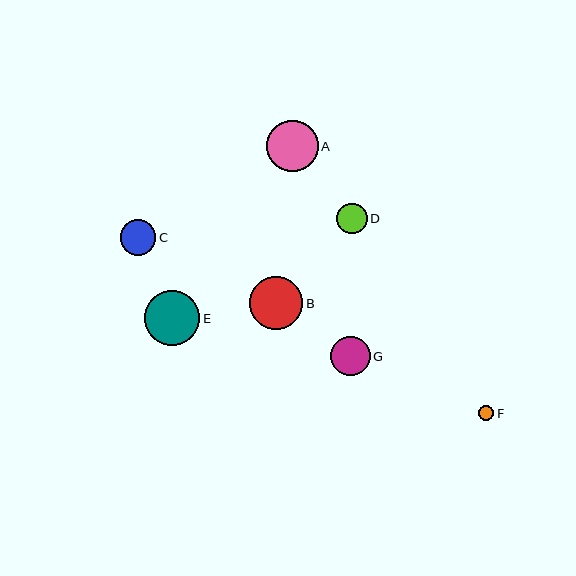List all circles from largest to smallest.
From largest to smallest: E, B, A, G, C, D, F.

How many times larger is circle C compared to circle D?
Circle C is approximately 1.2 times the size of circle D.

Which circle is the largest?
Circle E is the largest with a size of approximately 55 pixels.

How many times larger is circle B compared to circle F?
Circle B is approximately 3.5 times the size of circle F.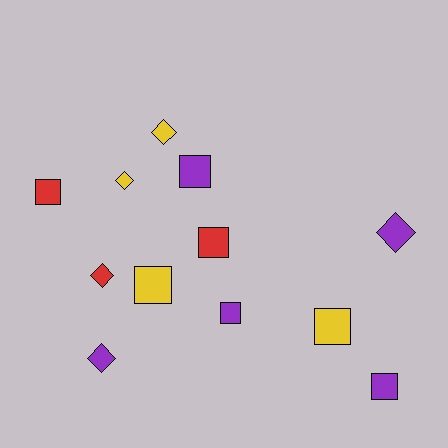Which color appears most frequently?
Purple, with 5 objects.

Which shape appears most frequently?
Square, with 7 objects.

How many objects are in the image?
There are 12 objects.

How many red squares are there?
There are 2 red squares.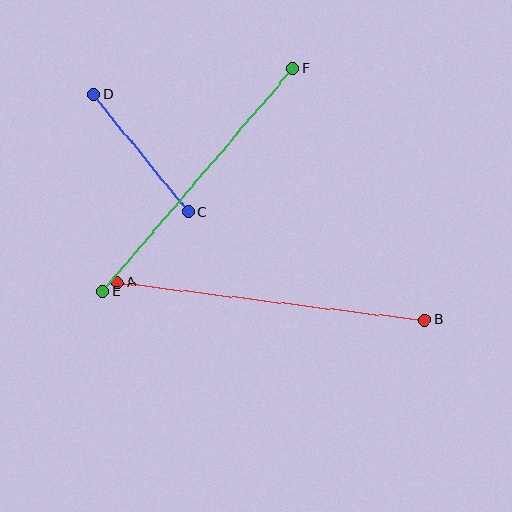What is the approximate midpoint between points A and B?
The midpoint is at approximately (271, 301) pixels.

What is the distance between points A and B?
The distance is approximately 310 pixels.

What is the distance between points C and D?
The distance is approximately 151 pixels.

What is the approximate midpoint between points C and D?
The midpoint is at approximately (141, 153) pixels.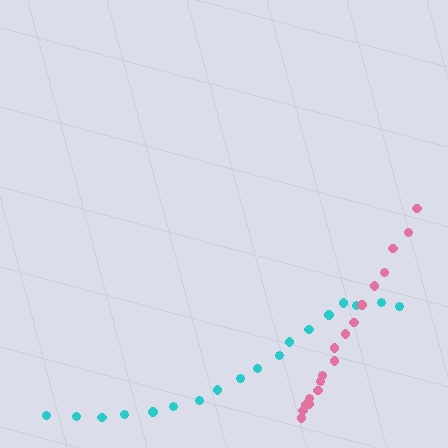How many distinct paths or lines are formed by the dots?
There are 2 distinct paths.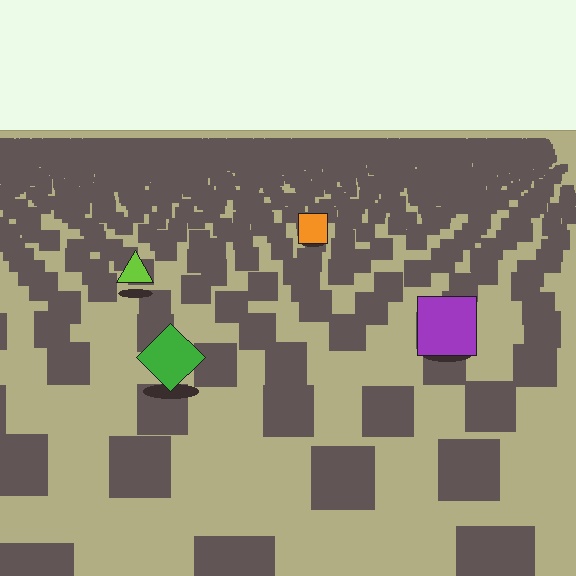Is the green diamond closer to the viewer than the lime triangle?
Yes. The green diamond is closer — you can tell from the texture gradient: the ground texture is coarser near it.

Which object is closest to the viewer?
The green diamond is closest. The texture marks near it are larger and more spread out.